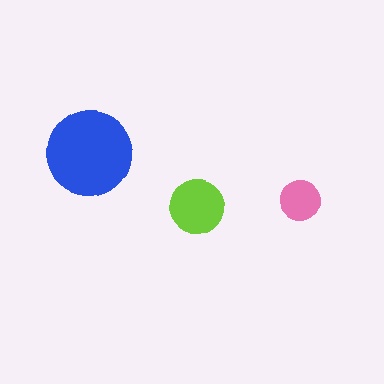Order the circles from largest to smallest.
the blue one, the lime one, the pink one.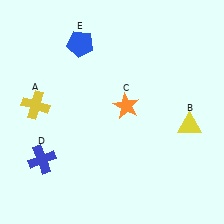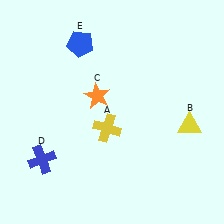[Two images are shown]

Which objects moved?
The objects that moved are: the yellow cross (A), the orange star (C).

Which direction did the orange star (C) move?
The orange star (C) moved left.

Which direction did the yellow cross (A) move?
The yellow cross (A) moved right.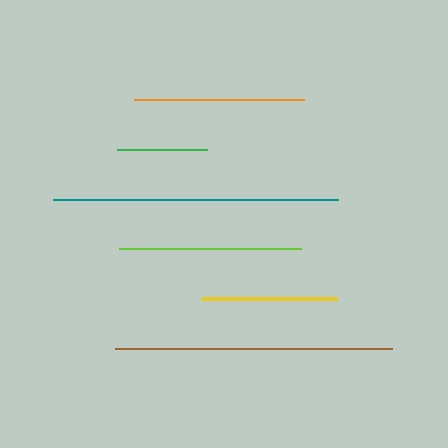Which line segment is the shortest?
The green line is the shortest at approximately 90 pixels.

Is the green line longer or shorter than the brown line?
The brown line is longer than the green line.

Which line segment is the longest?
The teal line is the longest at approximately 285 pixels.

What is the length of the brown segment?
The brown segment is approximately 276 pixels long.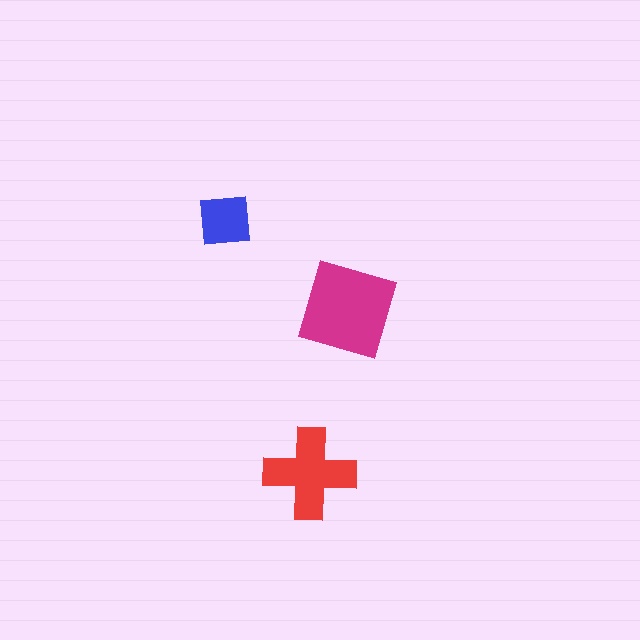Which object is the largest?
The magenta diamond.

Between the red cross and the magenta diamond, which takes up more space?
The magenta diamond.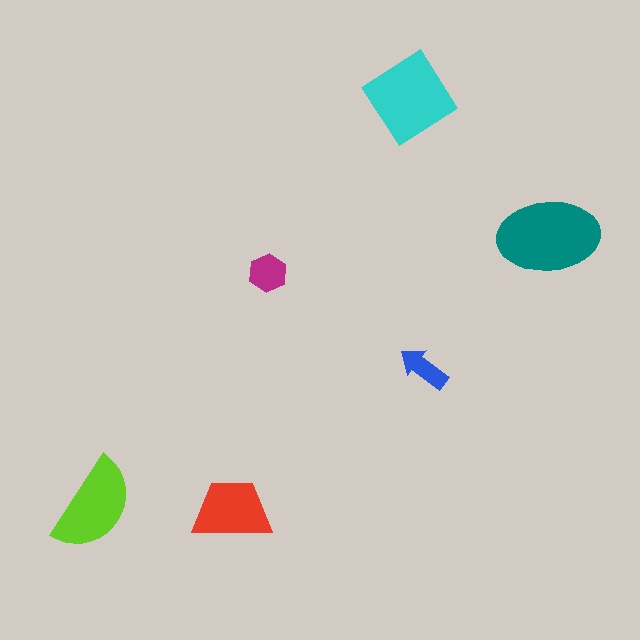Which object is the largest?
The teal ellipse.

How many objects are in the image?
There are 6 objects in the image.